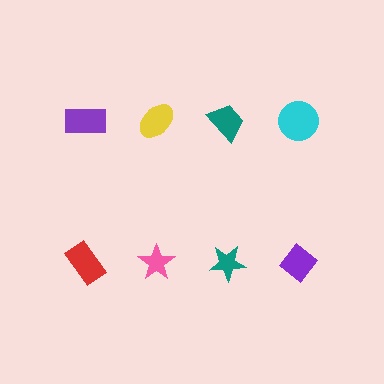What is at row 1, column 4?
A cyan circle.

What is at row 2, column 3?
A teal star.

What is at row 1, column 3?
A teal trapezoid.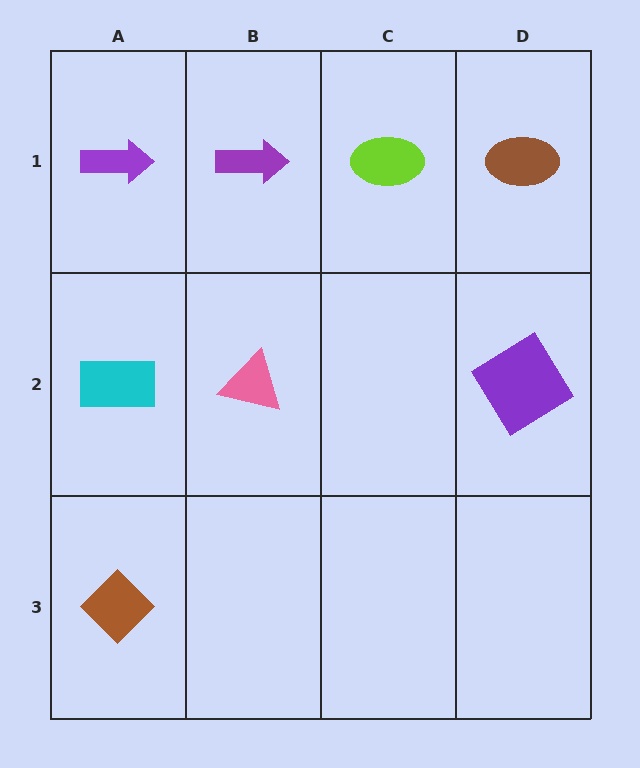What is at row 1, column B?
A purple arrow.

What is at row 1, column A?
A purple arrow.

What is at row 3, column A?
A brown diamond.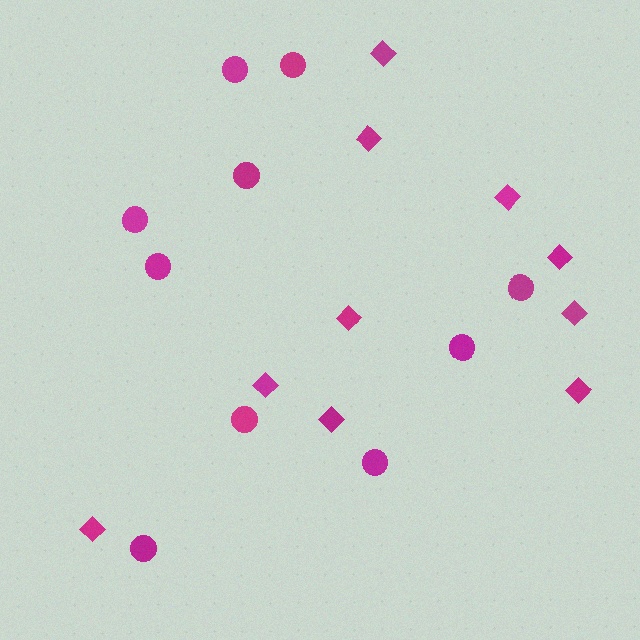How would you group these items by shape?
There are 2 groups: one group of circles (10) and one group of diamonds (10).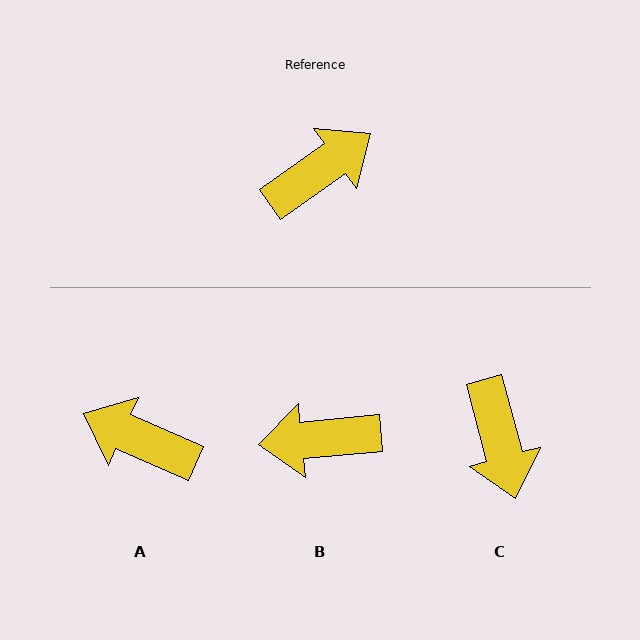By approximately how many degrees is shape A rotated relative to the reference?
Approximately 121 degrees counter-clockwise.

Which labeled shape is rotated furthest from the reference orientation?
B, about 150 degrees away.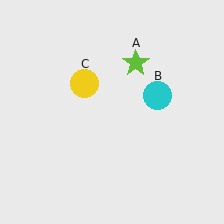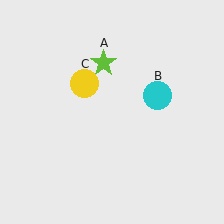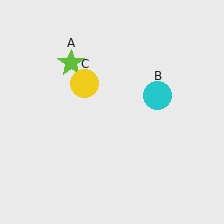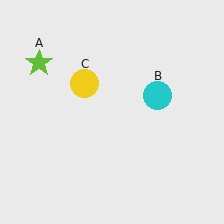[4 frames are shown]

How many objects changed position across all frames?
1 object changed position: lime star (object A).